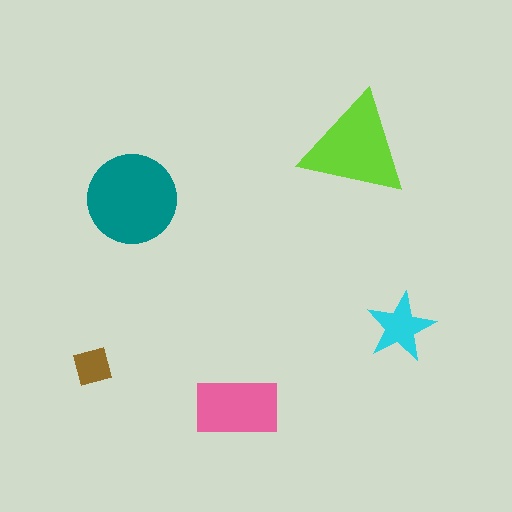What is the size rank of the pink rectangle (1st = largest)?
3rd.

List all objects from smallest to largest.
The brown square, the cyan star, the pink rectangle, the lime triangle, the teal circle.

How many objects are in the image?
There are 5 objects in the image.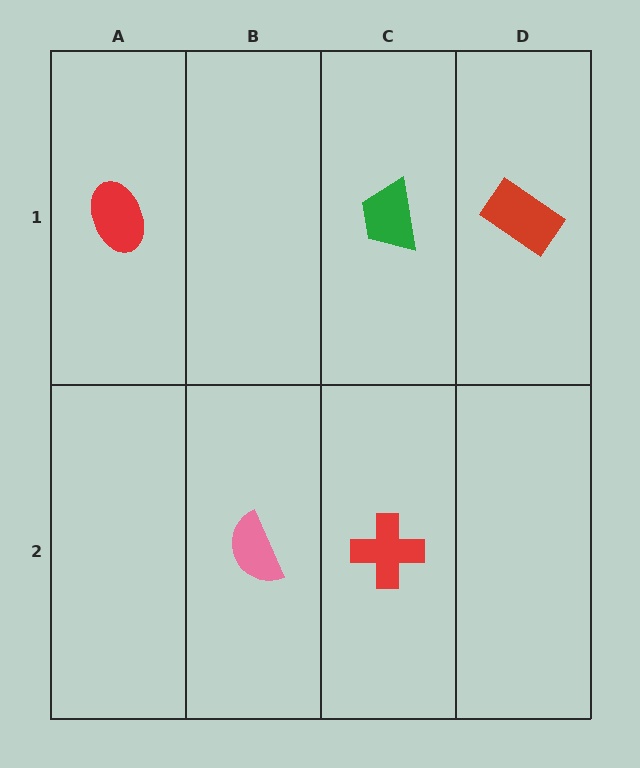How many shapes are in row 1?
3 shapes.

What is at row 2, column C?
A red cross.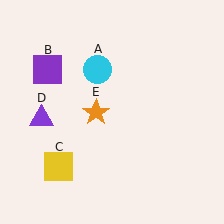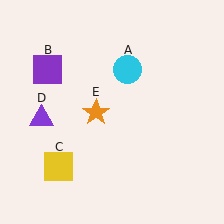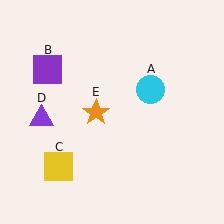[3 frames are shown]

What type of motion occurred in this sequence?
The cyan circle (object A) rotated clockwise around the center of the scene.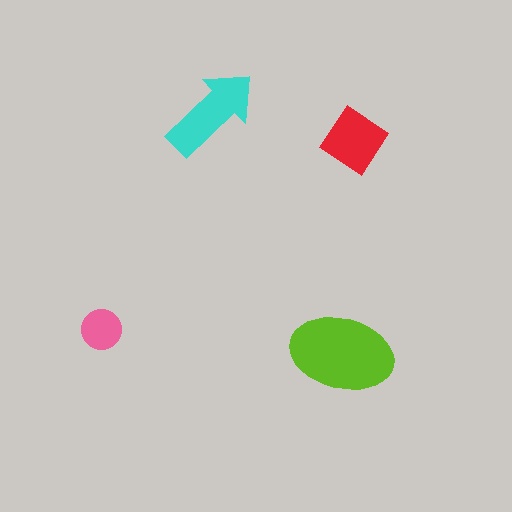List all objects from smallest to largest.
The pink circle, the red diamond, the cyan arrow, the lime ellipse.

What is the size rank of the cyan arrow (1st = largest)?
2nd.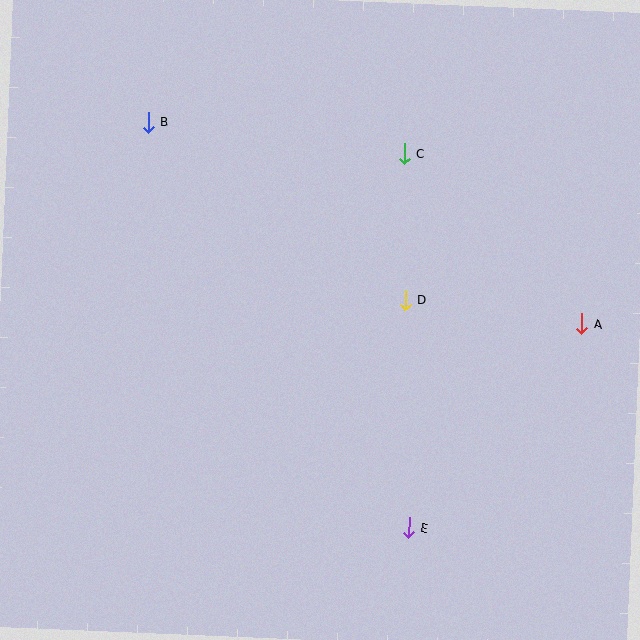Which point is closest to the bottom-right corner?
Point E is closest to the bottom-right corner.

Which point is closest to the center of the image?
Point D at (405, 300) is closest to the center.